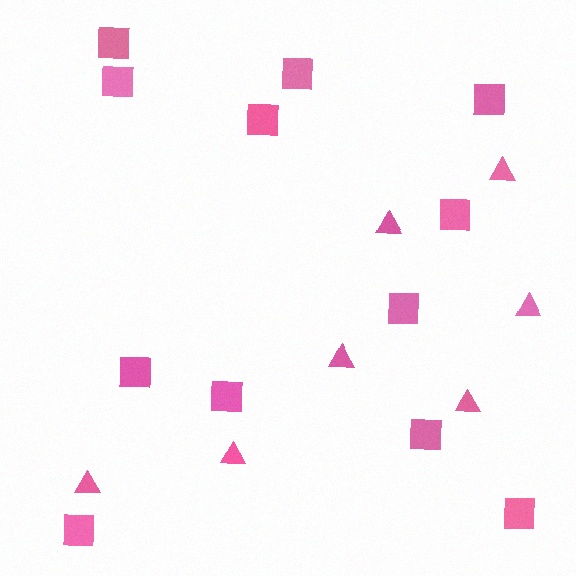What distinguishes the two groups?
There are 2 groups: one group of squares (12) and one group of triangles (7).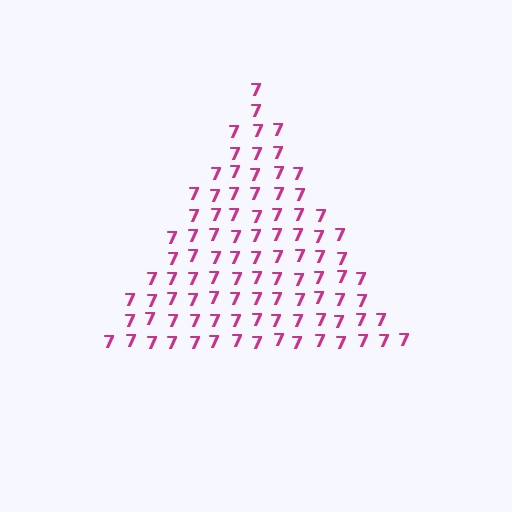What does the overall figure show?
The overall figure shows a triangle.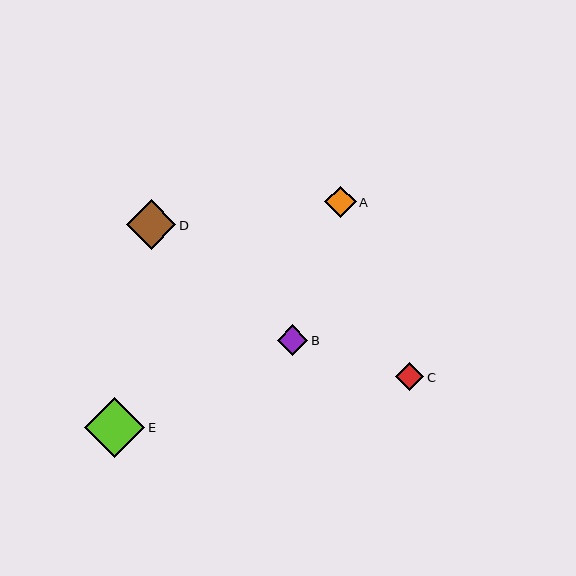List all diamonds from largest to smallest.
From largest to smallest: E, D, A, B, C.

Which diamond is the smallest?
Diamond C is the smallest with a size of approximately 28 pixels.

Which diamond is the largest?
Diamond E is the largest with a size of approximately 60 pixels.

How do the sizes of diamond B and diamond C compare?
Diamond B and diamond C are approximately the same size.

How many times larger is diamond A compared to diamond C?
Diamond A is approximately 1.1 times the size of diamond C.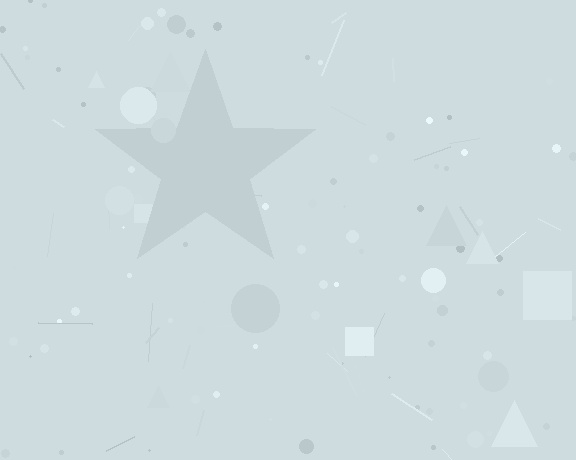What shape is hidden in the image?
A star is hidden in the image.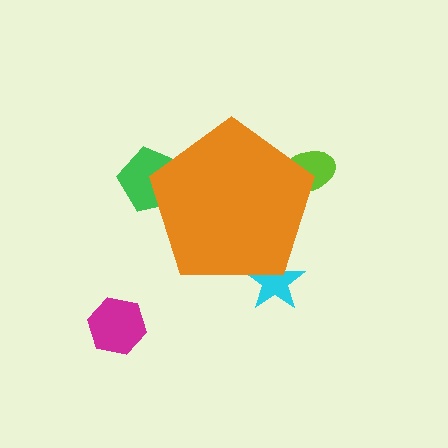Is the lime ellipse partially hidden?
Yes, the lime ellipse is partially hidden behind the orange pentagon.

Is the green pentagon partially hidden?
Yes, the green pentagon is partially hidden behind the orange pentagon.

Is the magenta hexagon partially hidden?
No, the magenta hexagon is fully visible.